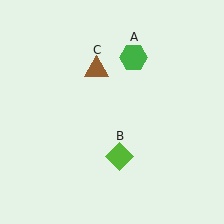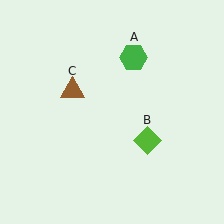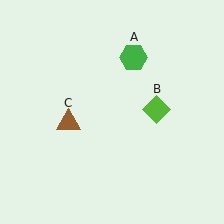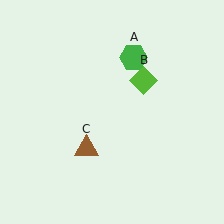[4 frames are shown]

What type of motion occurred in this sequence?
The lime diamond (object B), brown triangle (object C) rotated counterclockwise around the center of the scene.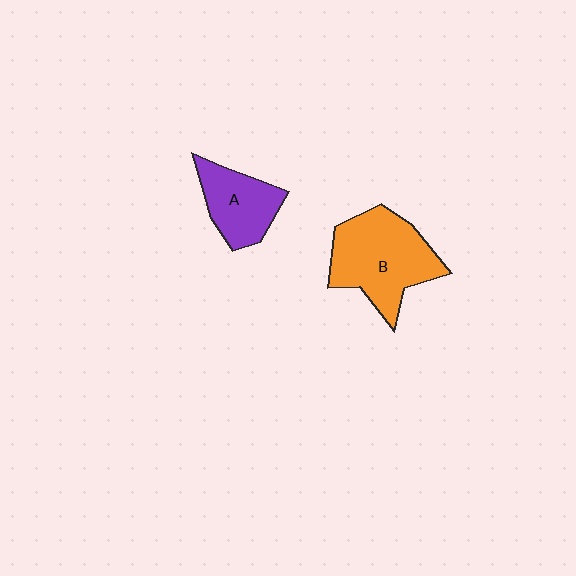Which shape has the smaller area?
Shape A (purple).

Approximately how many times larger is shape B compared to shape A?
Approximately 1.6 times.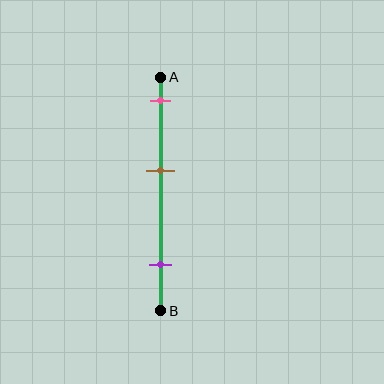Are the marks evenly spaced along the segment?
Yes, the marks are approximately evenly spaced.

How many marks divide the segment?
There are 3 marks dividing the segment.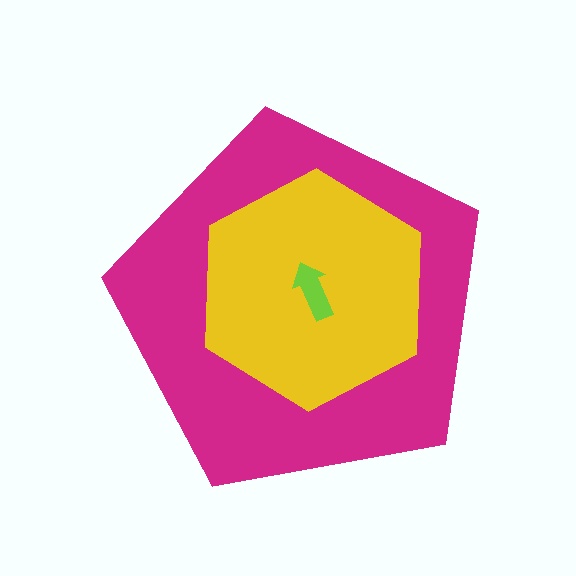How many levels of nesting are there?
3.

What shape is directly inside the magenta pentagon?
The yellow hexagon.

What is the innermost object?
The lime arrow.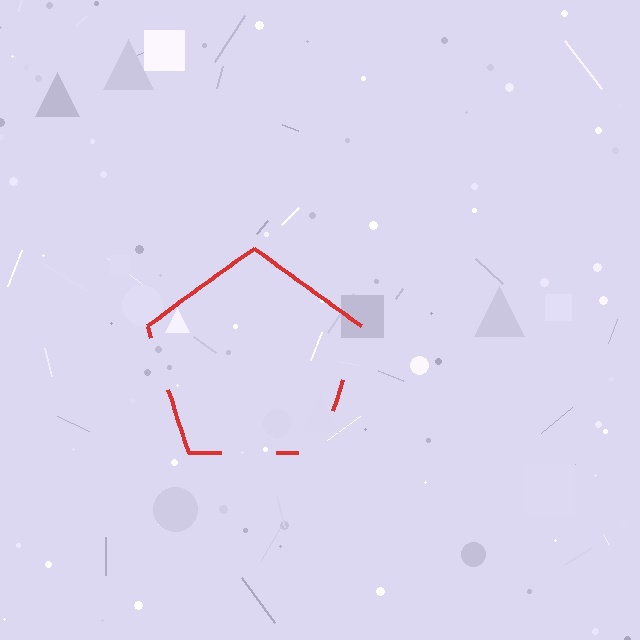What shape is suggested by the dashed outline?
The dashed outline suggests a pentagon.